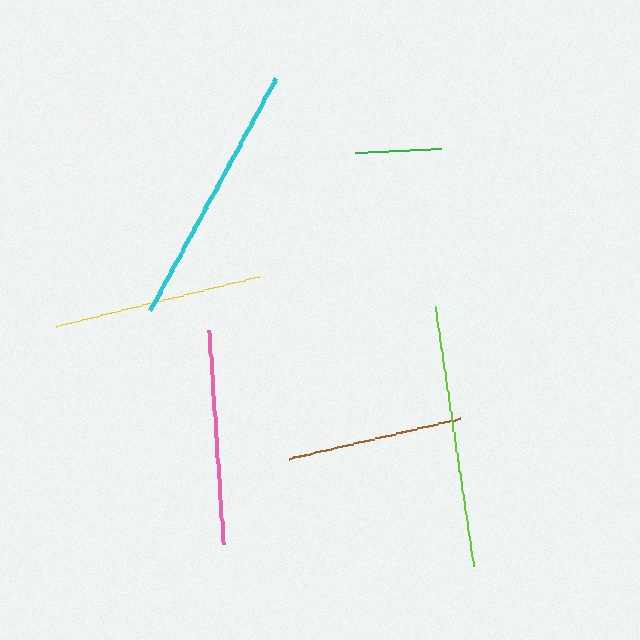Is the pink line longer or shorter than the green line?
The pink line is longer than the green line.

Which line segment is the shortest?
The green line is the shortest at approximately 85 pixels.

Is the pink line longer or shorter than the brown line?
The pink line is longer than the brown line.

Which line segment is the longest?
The cyan line is the longest at approximately 265 pixels.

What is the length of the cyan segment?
The cyan segment is approximately 265 pixels long.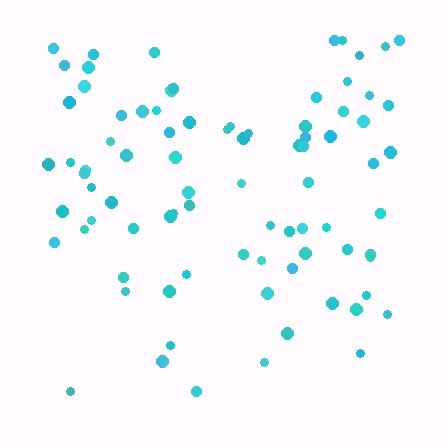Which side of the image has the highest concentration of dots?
The top.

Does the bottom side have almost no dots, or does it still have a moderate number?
Still a moderate number, just noticeably fewer than the top.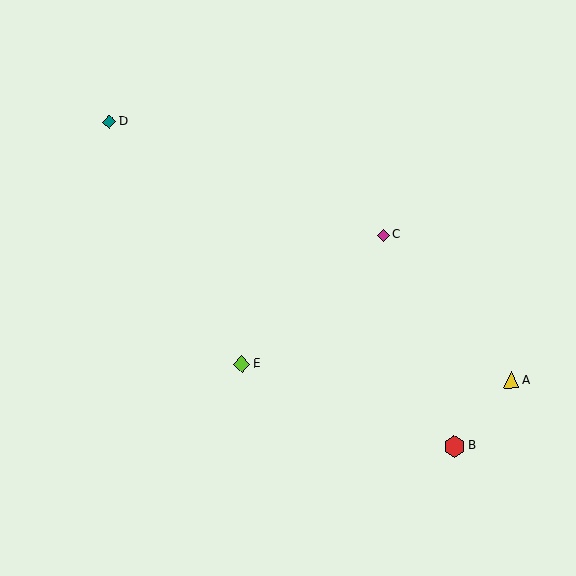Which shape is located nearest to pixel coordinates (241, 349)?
The lime diamond (labeled E) at (242, 364) is nearest to that location.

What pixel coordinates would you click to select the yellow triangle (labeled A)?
Click at (511, 380) to select the yellow triangle A.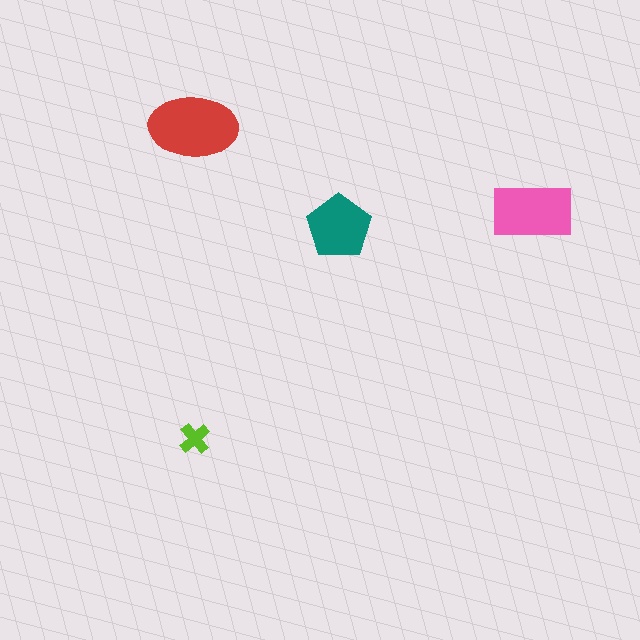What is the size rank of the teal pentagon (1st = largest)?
3rd.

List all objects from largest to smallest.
The red ellipse, the pink rectangle, the teal pentagon, the lime cross.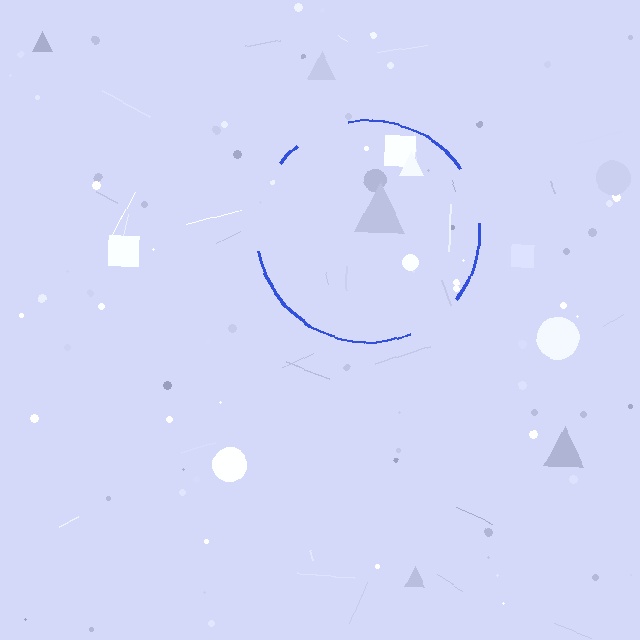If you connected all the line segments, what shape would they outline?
They would outline a circle.